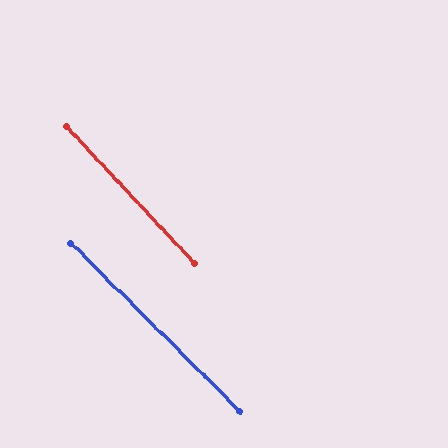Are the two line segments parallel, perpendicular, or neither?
Parallel — their directions differ by only 1.9°.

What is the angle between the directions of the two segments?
Approximately 2 degrees.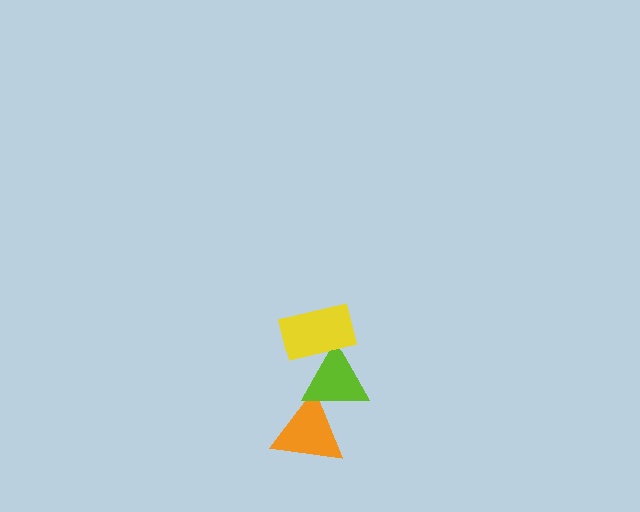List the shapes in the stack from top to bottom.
From top to bottom: the yellow rectangle, the lime triangle, the orange triangle.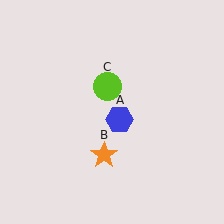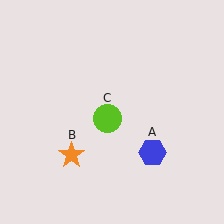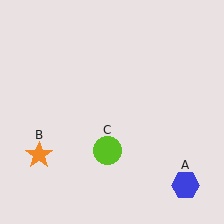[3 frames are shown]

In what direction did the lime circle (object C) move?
The lime circle (object C) moved down.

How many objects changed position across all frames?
3 objects changed position: blue hexagon (object A), orange star (object B), lime circle (object C).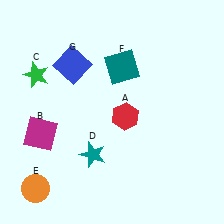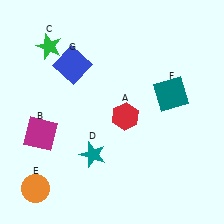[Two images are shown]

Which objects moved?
The objects that moved are: the green star (C), the teal square (F).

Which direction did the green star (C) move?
The green star (C) moved up.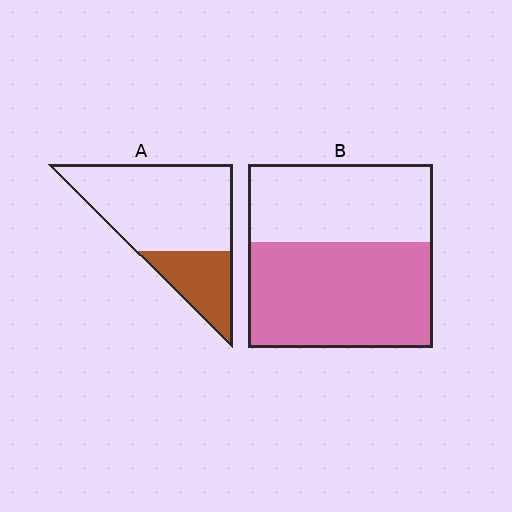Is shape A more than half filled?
No.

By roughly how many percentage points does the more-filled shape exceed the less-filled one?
By roughly 30 percentage points (B over A).